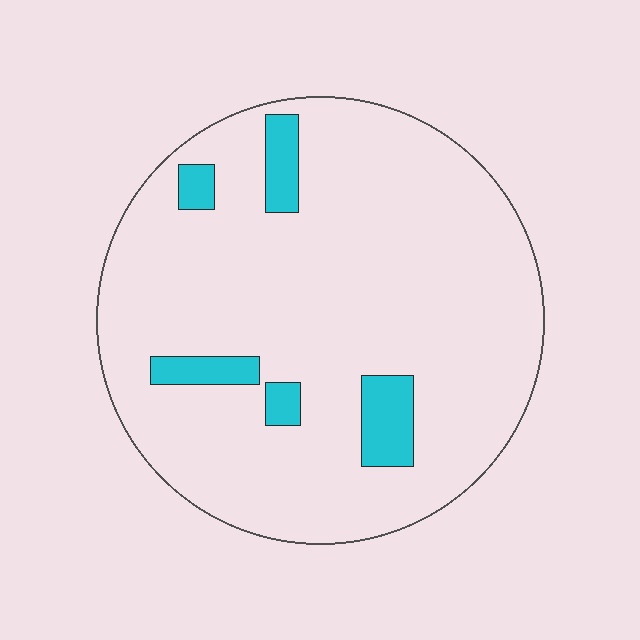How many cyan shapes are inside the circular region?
5.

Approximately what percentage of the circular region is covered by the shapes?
Approximately 10%.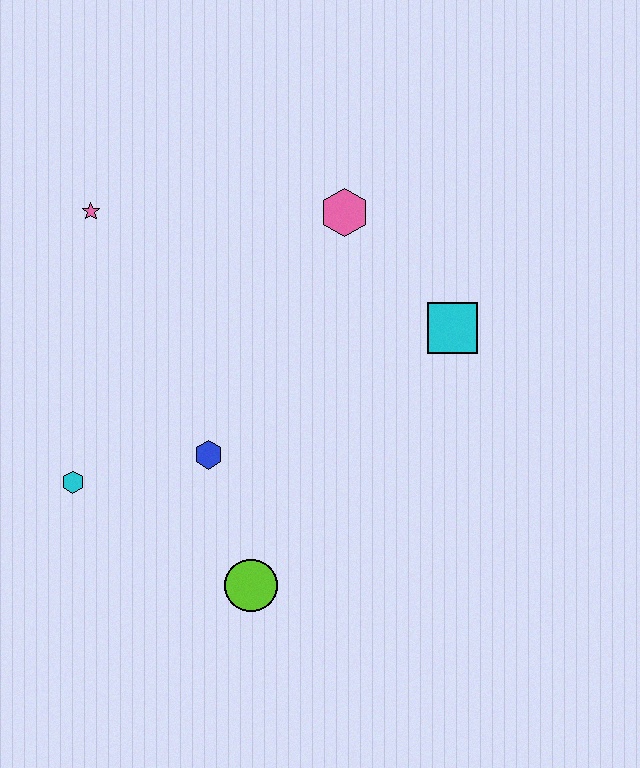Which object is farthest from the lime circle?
The pink star is farthest from the lime circle.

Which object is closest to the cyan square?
The pink hexagon is closest to the cyan square.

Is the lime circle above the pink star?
No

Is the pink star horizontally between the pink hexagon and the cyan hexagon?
Yes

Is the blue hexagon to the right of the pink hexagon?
No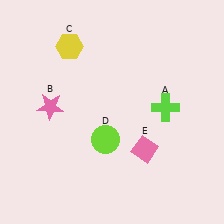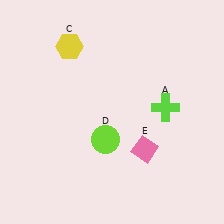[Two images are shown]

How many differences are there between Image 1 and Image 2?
There is 1 difference between the two images.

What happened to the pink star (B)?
The pink star (B) was removed in Image 2. It was in the top-left area of Image 1.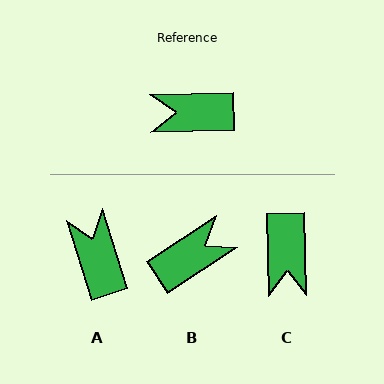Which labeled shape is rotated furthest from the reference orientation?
B, about 147 degrees away.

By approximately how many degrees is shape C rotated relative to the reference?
Approximately 90 degrees counter-clockwise.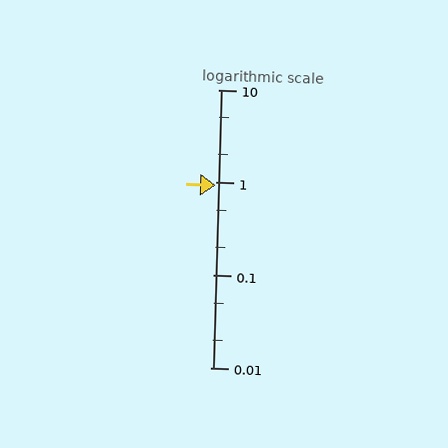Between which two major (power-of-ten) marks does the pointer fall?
The pointer is between 0.1 and 1.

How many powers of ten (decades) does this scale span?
The scale spans 3 decades, from 0.01 to 10.